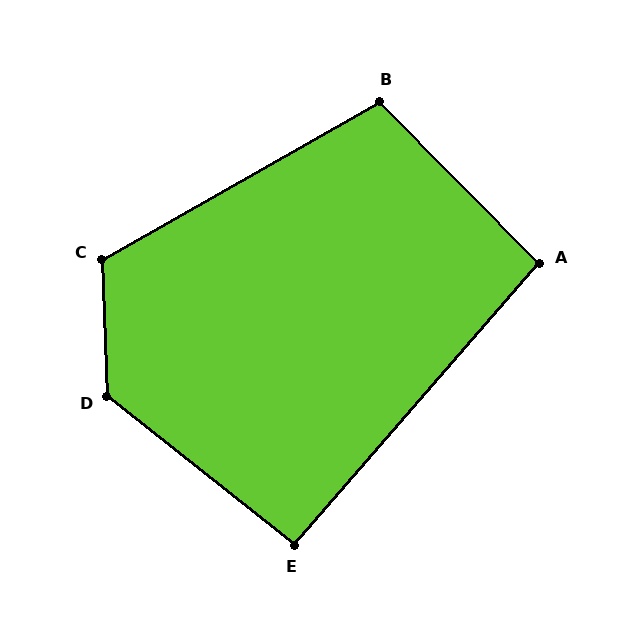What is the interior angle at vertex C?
Approximately 117 degrees (obtuse).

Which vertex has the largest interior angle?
D, at approximately 130 degrees.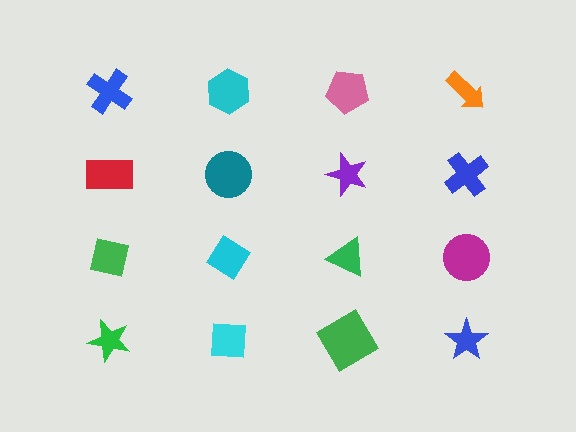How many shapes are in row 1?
4 shapes.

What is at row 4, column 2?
A cyan square.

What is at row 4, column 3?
A green diamond.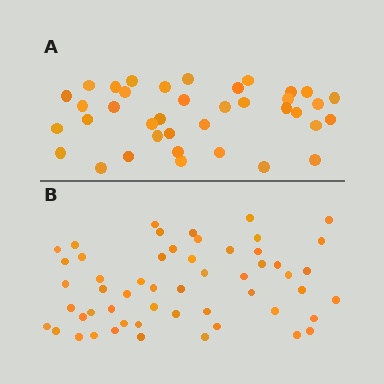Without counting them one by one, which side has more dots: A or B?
Region B (the bottom region) has more dots.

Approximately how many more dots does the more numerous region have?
Region B has approximately 15 more dots than region A.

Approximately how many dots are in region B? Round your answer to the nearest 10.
About 50 dots. (The exact count is 54, which rounds to 50.)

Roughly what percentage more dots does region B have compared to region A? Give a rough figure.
About 40% more.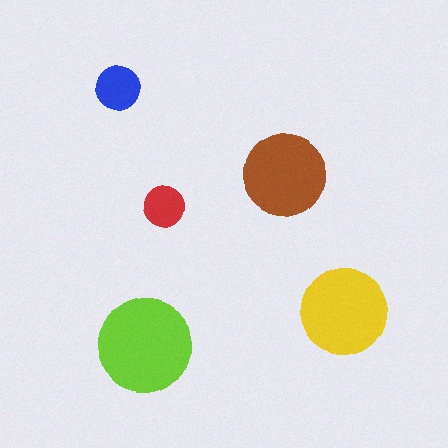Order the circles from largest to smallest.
the lime one, the yellow one, the brown one, the blue one, the red one.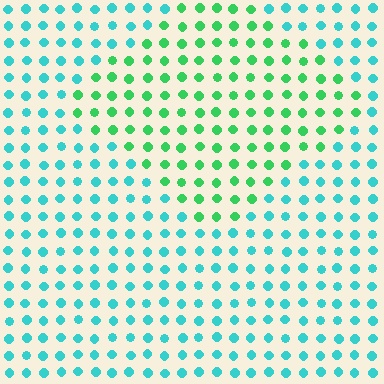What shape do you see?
I see a diamond.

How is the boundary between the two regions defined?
The boundary is defined purely by a slight shift in hue (about 43 degrees). Spacing, size, and orientation are identical on both sides.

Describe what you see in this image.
The image is filled with small cyan elements in a uniform arrangement. A diamond-shaped region is visible where the elements are tinted to a slightly different hue, forming a subtle color boundary.